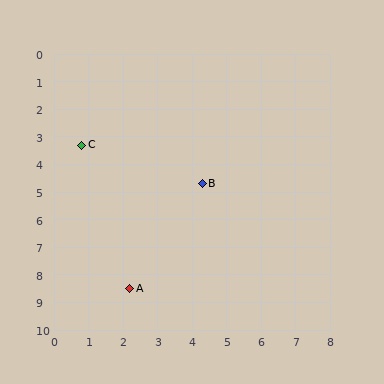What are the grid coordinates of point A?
Point A is at approximately (2.2, 8.5).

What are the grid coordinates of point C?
Point C is at approximately (0.8, 3.3).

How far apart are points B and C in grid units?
Points B and C are about 3.8 grid units apart.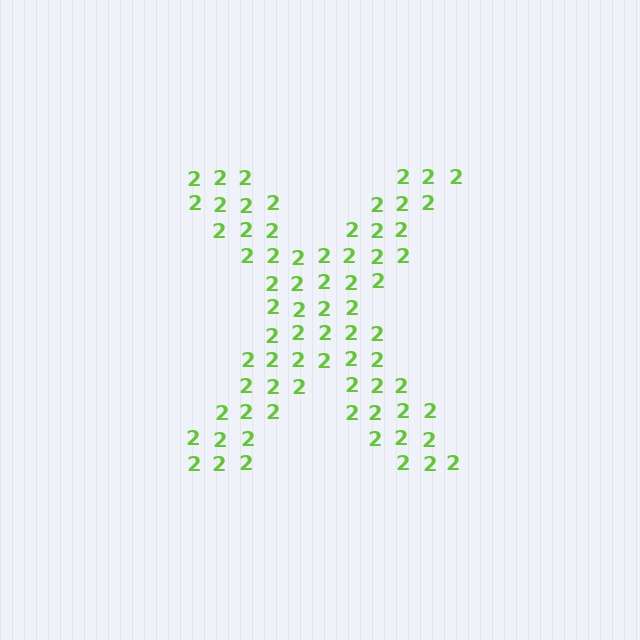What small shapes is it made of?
It is made of small digit 2's.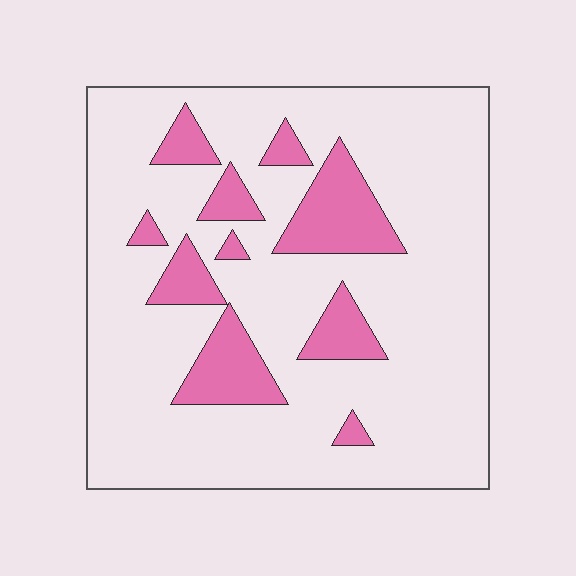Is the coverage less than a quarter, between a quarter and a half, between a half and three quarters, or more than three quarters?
Less than a quarter.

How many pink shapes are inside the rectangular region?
10.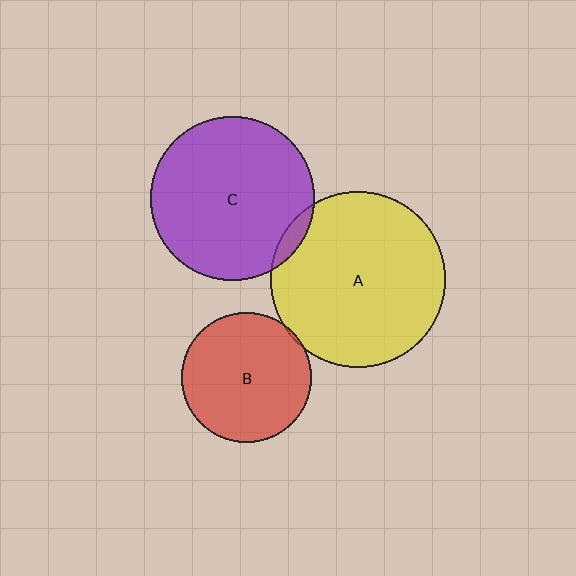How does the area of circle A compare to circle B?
Approximately 1.8 times.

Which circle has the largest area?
Circle A (yellow).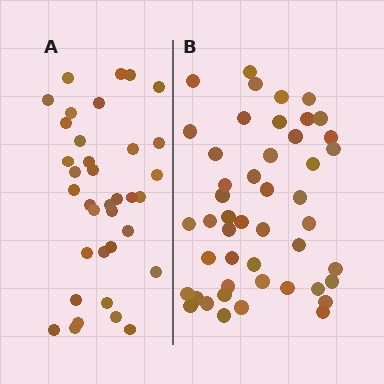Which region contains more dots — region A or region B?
Region B (the right region) has more dots.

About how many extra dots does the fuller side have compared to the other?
Region B has roughly 12 or so more dots than region A.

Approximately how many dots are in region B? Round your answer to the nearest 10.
About 50 dots. (The exact count is 47, which rounds to 50.)